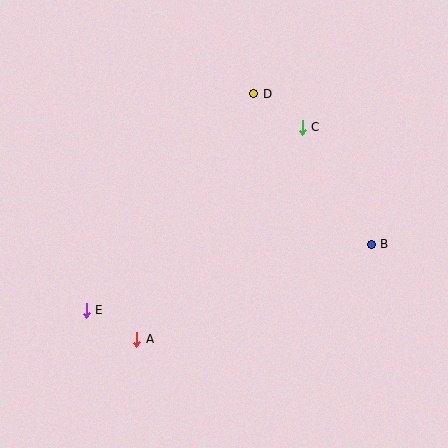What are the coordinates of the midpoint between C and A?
The midpoint between C and A is at (220, 233).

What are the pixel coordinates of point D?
Point D is at (254, 94).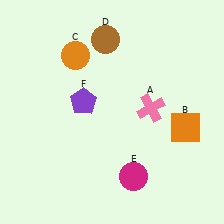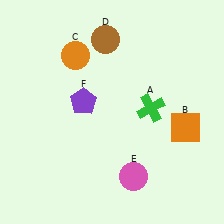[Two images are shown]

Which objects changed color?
A changed from pink to green. E changed from magenta to pink.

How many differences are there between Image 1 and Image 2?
There are 2 differences between the two images.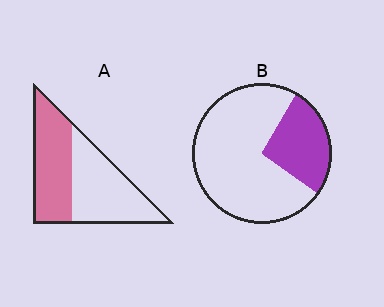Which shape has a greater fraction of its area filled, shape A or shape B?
Shape A.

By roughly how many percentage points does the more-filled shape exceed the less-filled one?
By roughly 20 percentage points (A over B).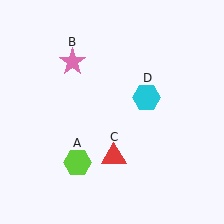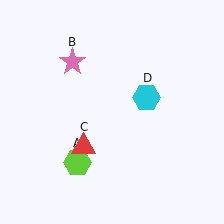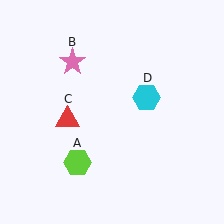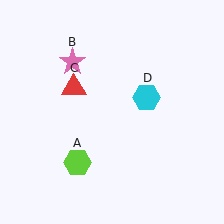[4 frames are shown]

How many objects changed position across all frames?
1 object changed position: red triangle (object C).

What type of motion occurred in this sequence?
The red triangle (object C) rotated clockwise around the center of the scene.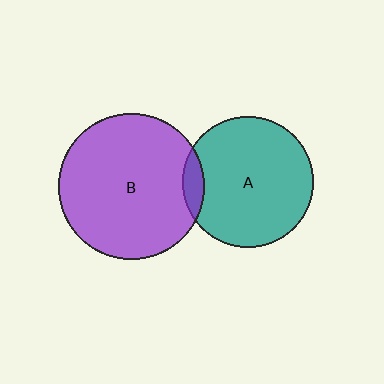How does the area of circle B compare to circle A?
Approximately 1.2 times.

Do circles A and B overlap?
Yes.